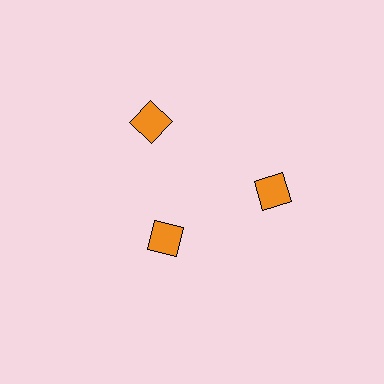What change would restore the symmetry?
The symmetry would be restored by moving it outward, back onto the ring so that all 3 squares sit at equal angles and equal distance from the center.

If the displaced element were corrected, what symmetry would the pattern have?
It would have 3-fold rotational symmetry — the pattern would map onto itself every 120 degrees.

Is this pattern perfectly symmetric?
No. The 3 orange squares are arranged in a ring, but one element near the 7 o'clock position is pulled inward toward the center, breaking the 3-fold rotational symmetry.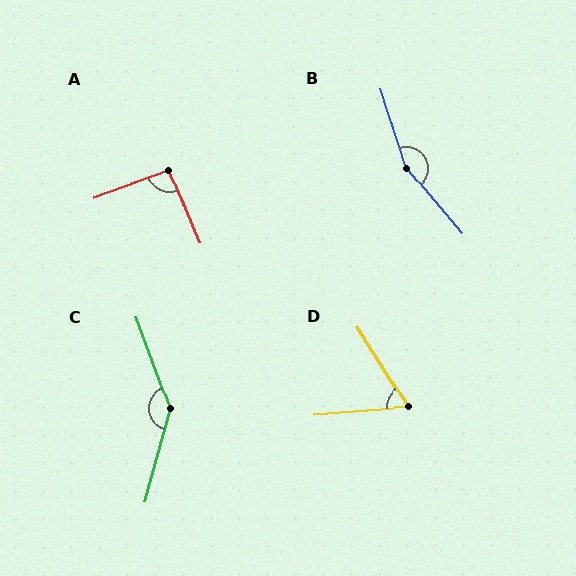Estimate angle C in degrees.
Approximately 144 degrees.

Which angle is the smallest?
D, at approximately 62 degrees.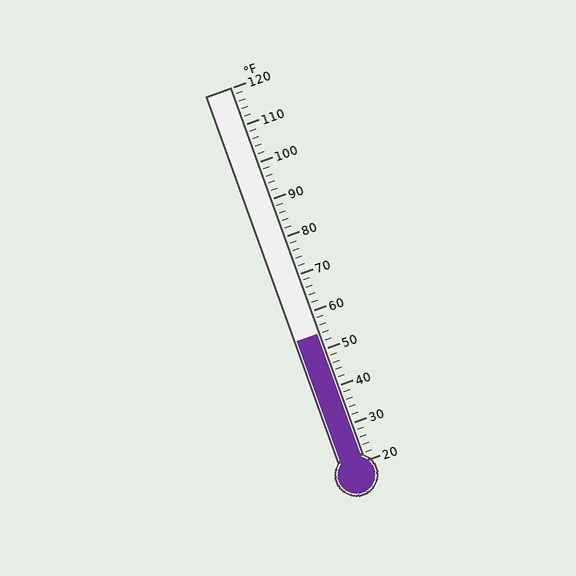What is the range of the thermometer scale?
The thermometer scale ranges from 20°F to 120°F.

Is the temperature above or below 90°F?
The temperature is below 90°F.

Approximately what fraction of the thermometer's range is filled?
The thermometer is filled to approximately 35% of its range.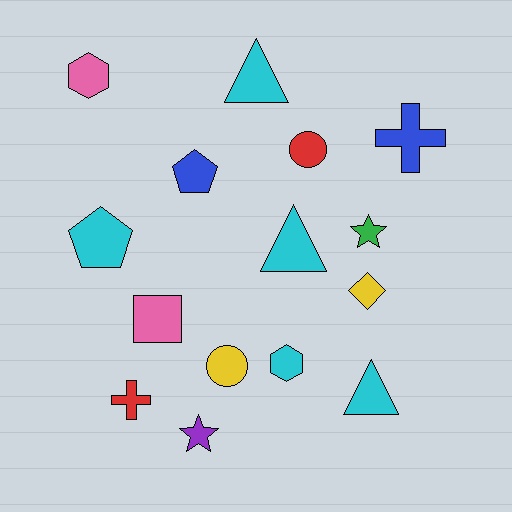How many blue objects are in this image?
There are 2 blue objects.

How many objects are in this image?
There are 15 objects.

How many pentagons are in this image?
There are 2 pentagons.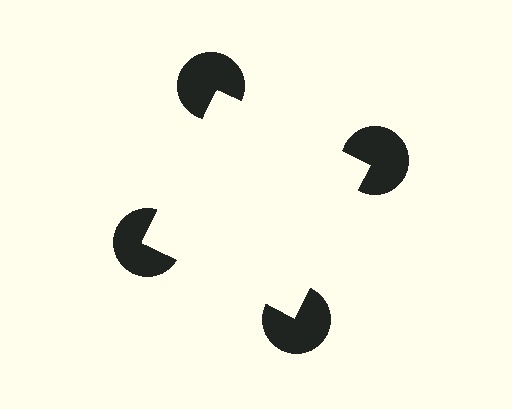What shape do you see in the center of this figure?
An illusory square — its edges are inferred from the aligned wedge cuts in the pac-man discs, not physically drawn.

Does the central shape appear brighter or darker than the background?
It typically appears slightly brighter than the background, even though no actual brightness change is drawn.